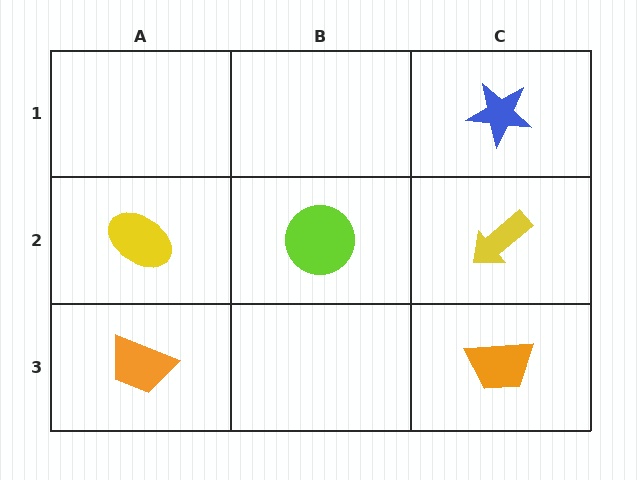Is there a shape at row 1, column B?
No, that cell is empty.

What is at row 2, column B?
A lime circle.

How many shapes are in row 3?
2 shapes.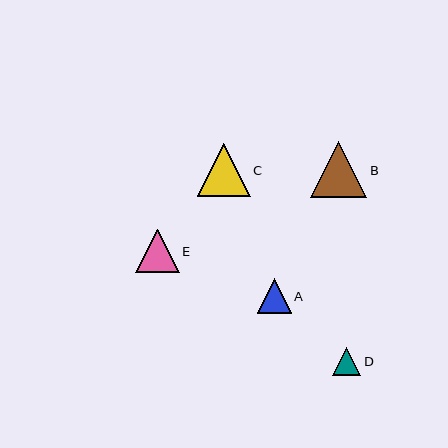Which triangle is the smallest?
Triangle D is the smallest with a size of approximately 28 pixels.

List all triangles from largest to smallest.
From largest to smallest: B, C, E, A, D.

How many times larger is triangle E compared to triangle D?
Triangle E is approximately 1.5 times the size of triangle D.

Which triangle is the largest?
Triangle B is the largest with a size of approximately 56 pixels.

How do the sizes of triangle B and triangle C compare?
Triangle B and triangle C are approximately the same size.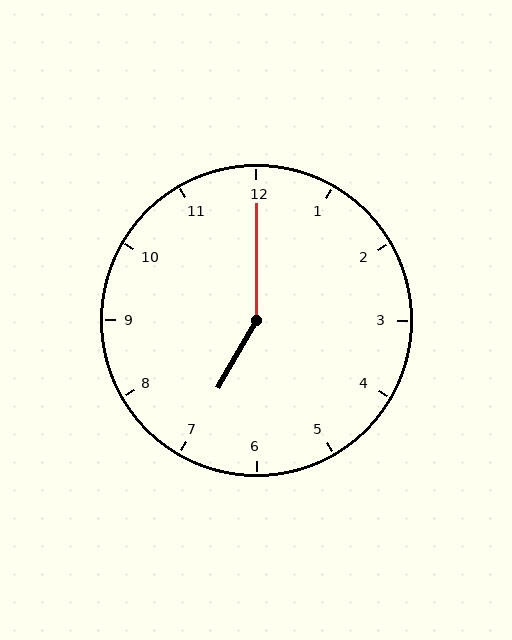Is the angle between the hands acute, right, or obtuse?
It is obtuse.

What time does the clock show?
7:00.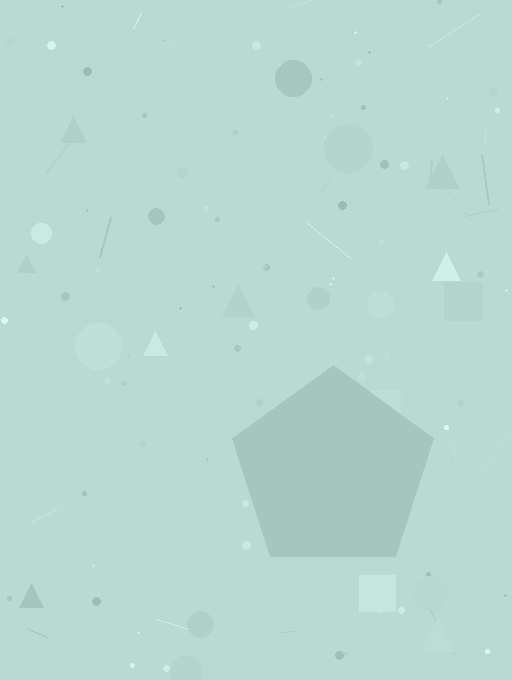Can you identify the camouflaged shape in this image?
The camouflaged shape is a pentagon.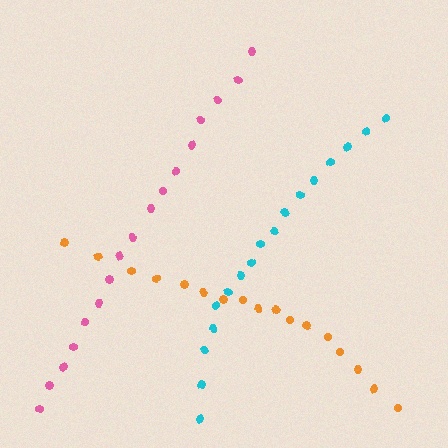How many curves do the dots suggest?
There are 3 distinct paths.